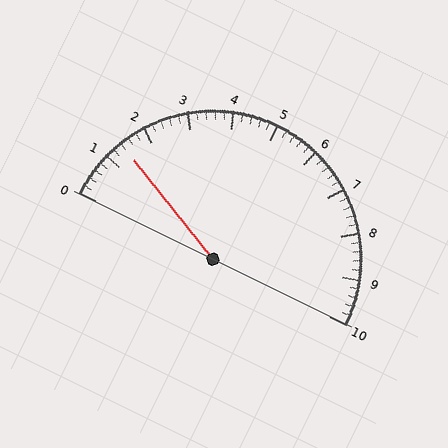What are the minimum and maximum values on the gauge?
The gauge ranges from 0 to 10.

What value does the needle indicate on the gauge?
The needle indicates approximately 1.4.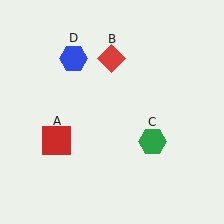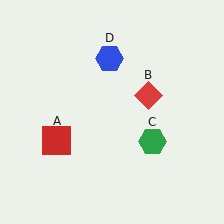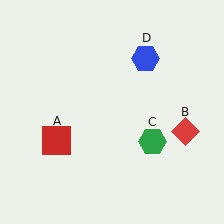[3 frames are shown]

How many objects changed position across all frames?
2 objects changed position: red diamond (object B), blue hexagon (object D).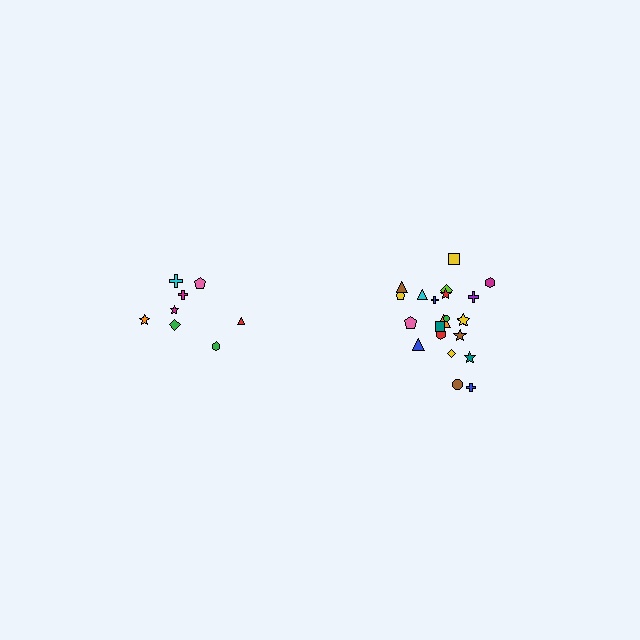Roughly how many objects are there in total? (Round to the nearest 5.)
Roughly 30 objects in total.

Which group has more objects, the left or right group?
The right group.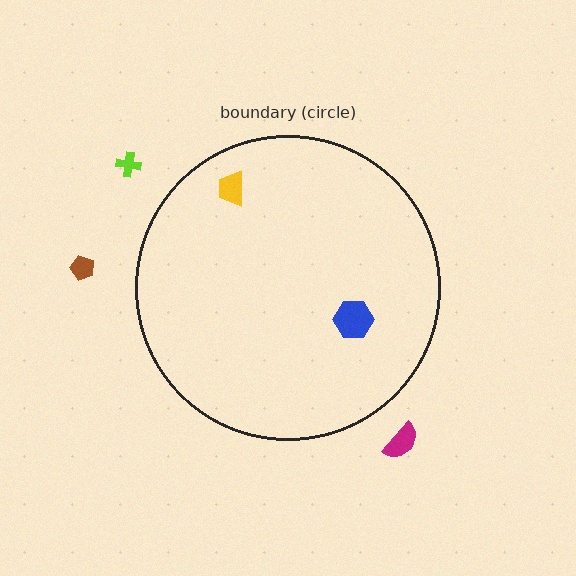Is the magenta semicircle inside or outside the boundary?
Outside.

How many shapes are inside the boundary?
2 inside, 3 outside.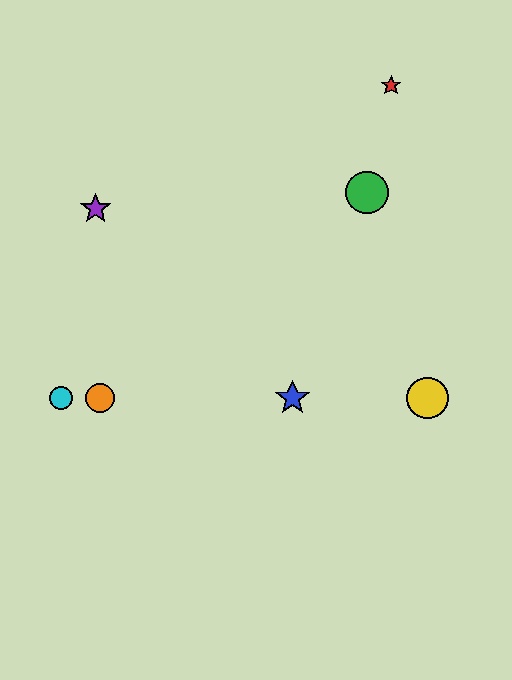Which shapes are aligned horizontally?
The blue star, the yellow circle, the orange circle, the cyan circle are aligned horizontally.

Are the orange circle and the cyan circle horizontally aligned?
Yes, both are at y≈398.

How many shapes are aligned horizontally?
4 shapes (the blue star, the yellow circle, the orange circle, the cyan circle) are aligned horizontally.